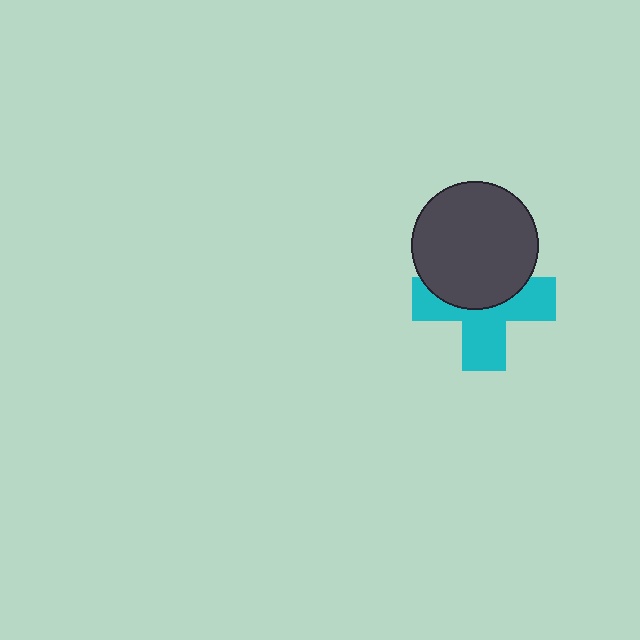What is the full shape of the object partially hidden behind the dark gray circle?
The partially hidden object is a cyan cross.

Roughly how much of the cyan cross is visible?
About half of it is visible (roughly 56%).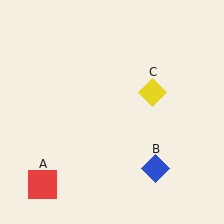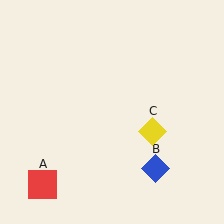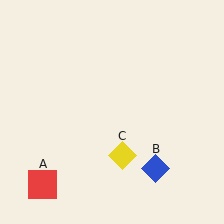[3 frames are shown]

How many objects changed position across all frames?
1 object changed position: yellow diamond (object C).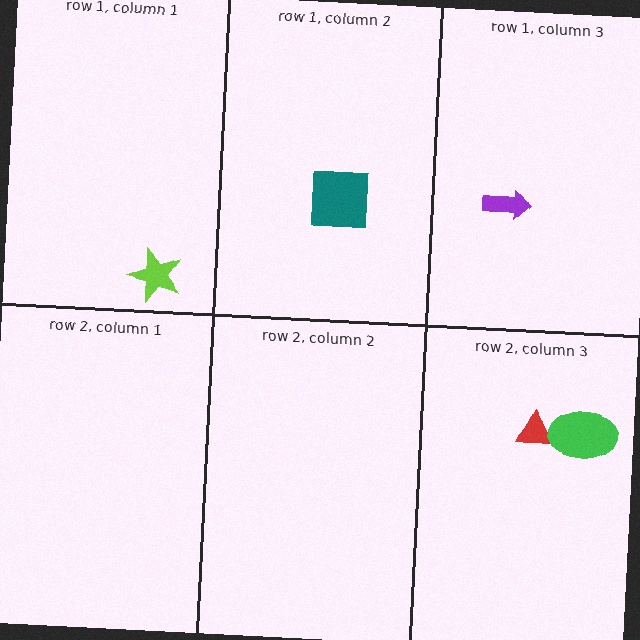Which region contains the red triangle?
The row 2, column 3 region.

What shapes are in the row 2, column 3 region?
The red triangle, the green ellipse.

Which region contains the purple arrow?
The row 1, column 3 region.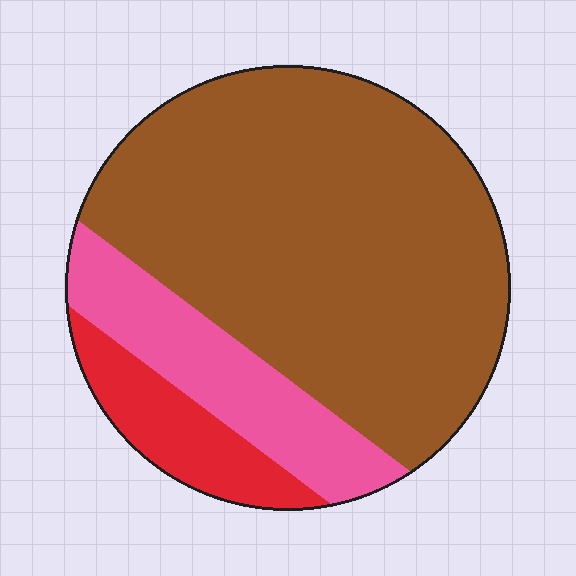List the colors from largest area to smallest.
From largest to smallest: brown, pink, red.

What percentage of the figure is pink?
Pink covers 18% of the figure.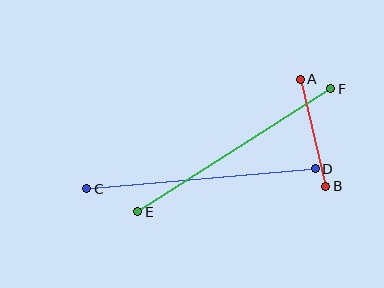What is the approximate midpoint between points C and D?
The midpoint is at approximately (201, 179) pixels.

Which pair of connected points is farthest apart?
Points C and D are farthest apart.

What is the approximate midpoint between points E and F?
The midpoint is at approximately (234, 150) pixels.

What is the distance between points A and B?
The distance is approximately 110 pixels.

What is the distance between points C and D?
The distance is approximately 230 pixels.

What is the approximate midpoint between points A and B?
The midpoint is at approximately (313, 133) pixels.